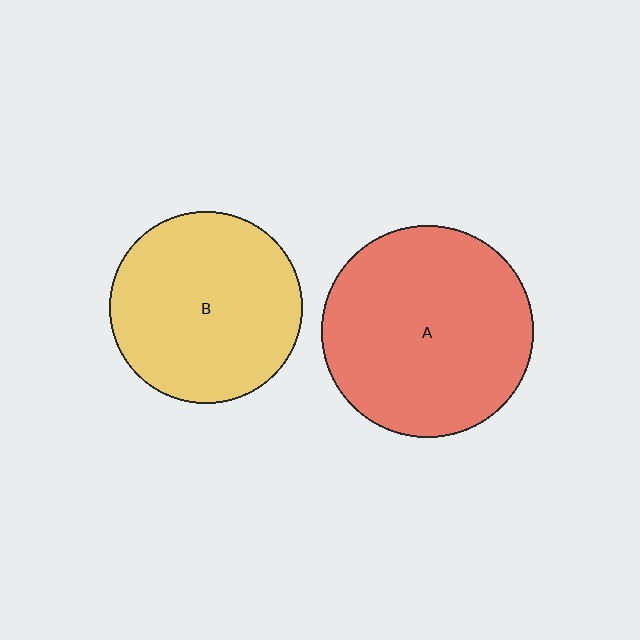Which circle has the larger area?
Circle A (red).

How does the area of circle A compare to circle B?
Approximately 1.2 times.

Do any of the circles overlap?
No, none of the circles overlap.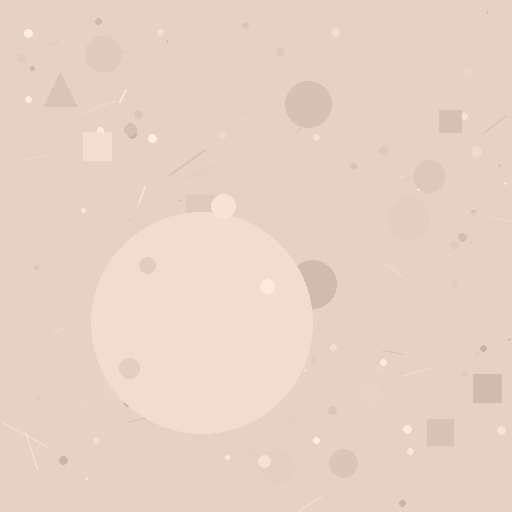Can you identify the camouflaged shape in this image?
The camouflaged shape is a circle.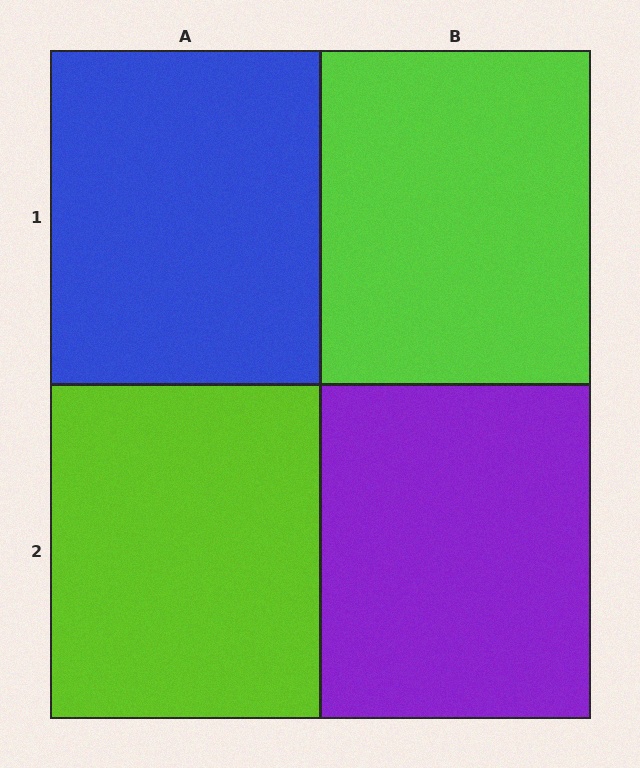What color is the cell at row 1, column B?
Lime.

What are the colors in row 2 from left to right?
Lime, purple.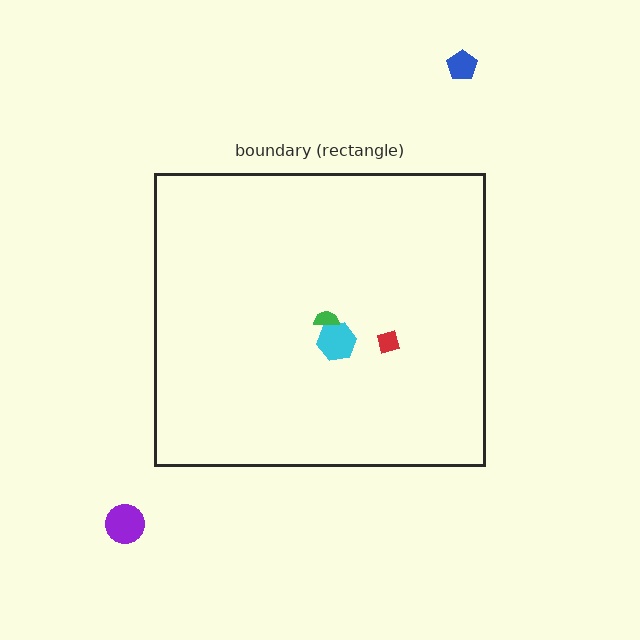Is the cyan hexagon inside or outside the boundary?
Inside.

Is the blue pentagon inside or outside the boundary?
Outside.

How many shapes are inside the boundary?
3 inside, 2 outside.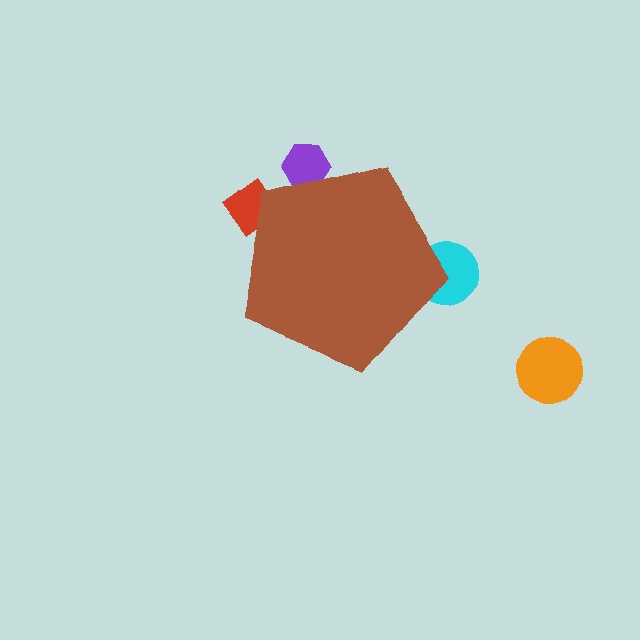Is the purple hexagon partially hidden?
Yes, the purple hexagon is partially hidden behind the brown pentagon.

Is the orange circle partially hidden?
No, the orange circle is fully visible.